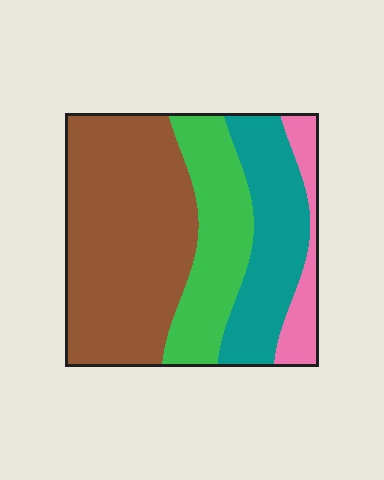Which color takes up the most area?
Brown, at roughly 45%.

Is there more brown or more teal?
Brown.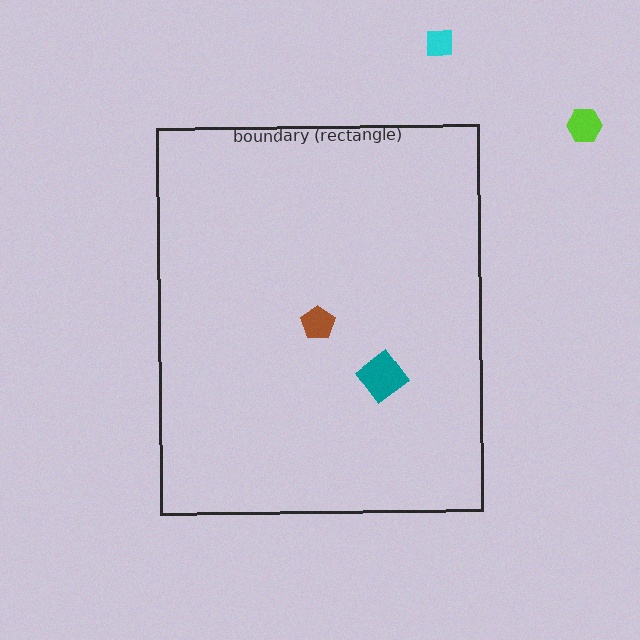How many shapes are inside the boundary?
2 inside, 2 outside.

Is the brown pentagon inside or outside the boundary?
Inside.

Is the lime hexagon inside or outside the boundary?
Outside.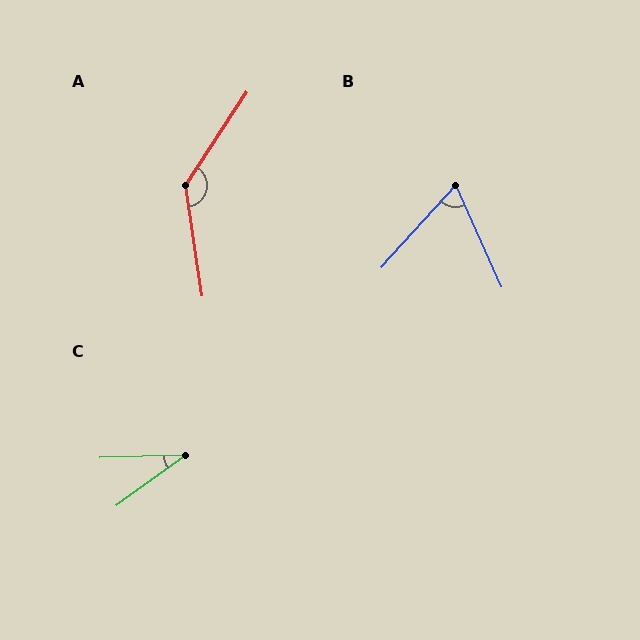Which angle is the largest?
A, at approximately 138 degrees.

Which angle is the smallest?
C, at approximately 34 degrees.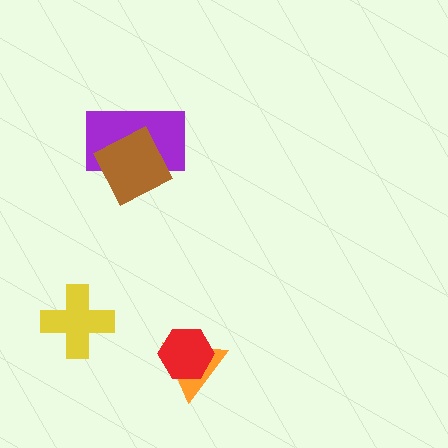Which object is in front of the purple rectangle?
The brown diamond is in front of the purple rectangle.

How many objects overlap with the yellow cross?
0 objects overlap with the yellow cross.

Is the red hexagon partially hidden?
No, no other shape covers it.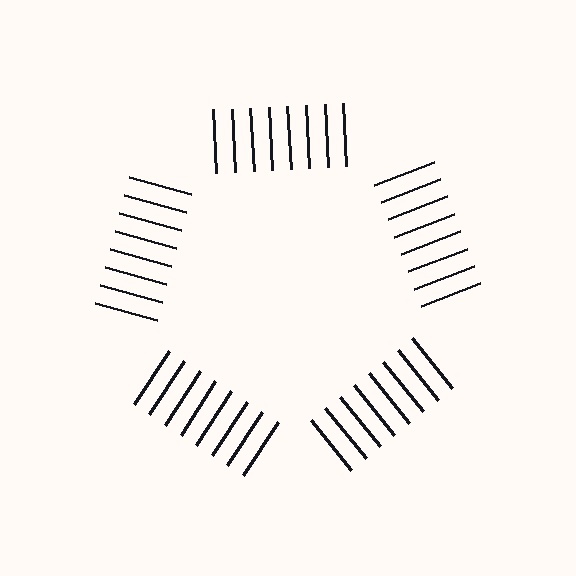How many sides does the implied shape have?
5 sides — the line-ends trace a pentagon.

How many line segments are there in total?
40 — 8 along each of the 5 edges.